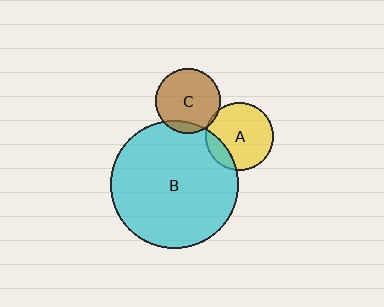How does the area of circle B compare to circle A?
Approximately 3.5 times.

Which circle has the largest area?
Circle B (cyan).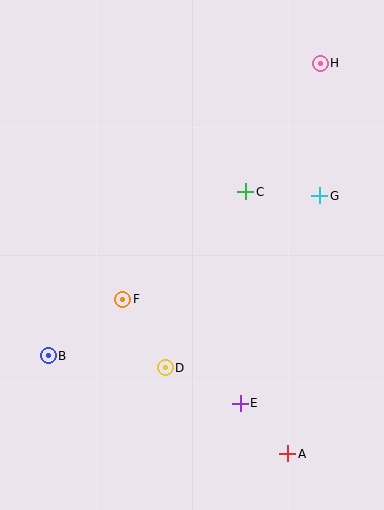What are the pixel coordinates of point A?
Point A is at (288, 454).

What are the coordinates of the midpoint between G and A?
The midpoint between G and A is at (304, 325).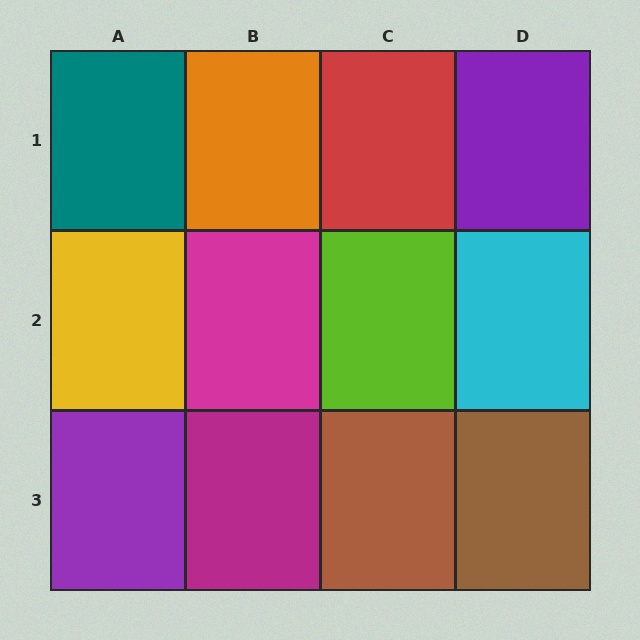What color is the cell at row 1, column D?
Purple.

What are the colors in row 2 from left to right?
Yellow, magenta, lime, cyan.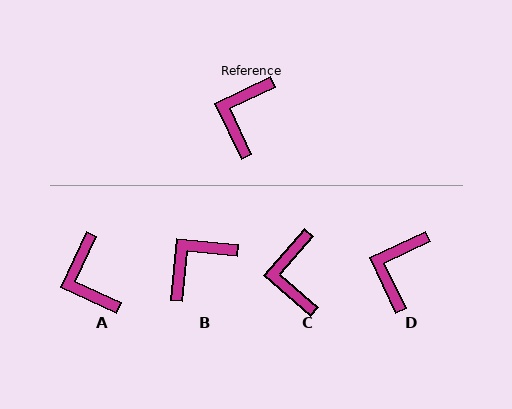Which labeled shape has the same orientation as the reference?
D.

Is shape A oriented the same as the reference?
No, it is off by about 40 degrees.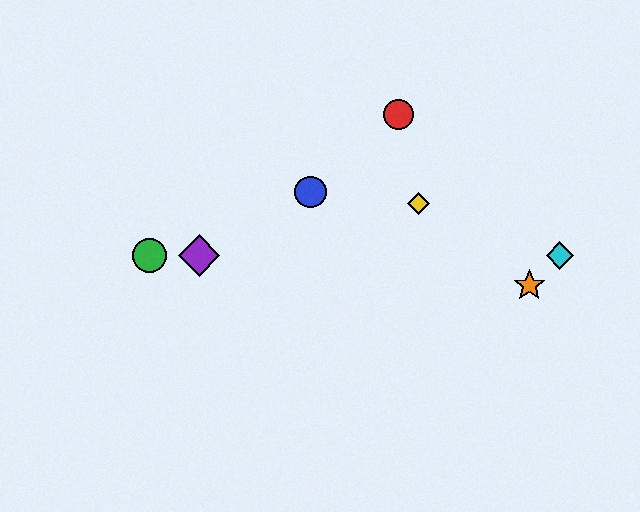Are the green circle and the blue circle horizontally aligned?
No, the green circle is at y≈256 and the blue circle is at y≈192.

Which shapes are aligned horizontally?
The green circle, the purple diamond, the cyan diamond are aligned horizontally.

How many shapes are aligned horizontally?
3 shapes (the green circle, the purple diamond, the cyan diamond) are aligned horizontally.